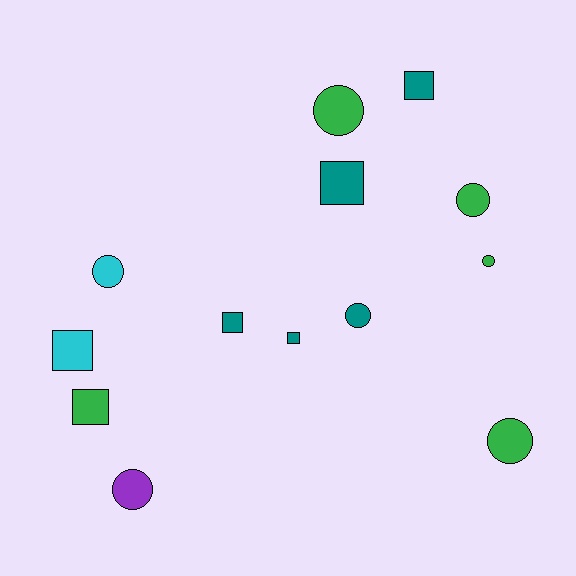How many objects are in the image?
There are 13 objects.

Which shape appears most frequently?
Circle, with 7 objects.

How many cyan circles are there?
There is 1 cyan circle.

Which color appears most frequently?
Green, with 5 objects.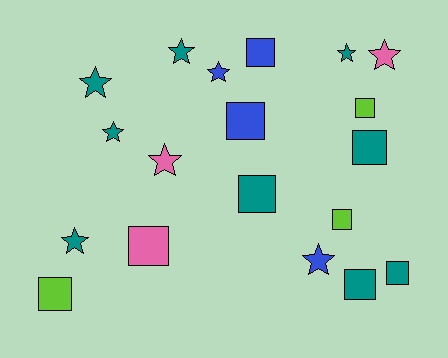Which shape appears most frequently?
Square, with 10 objects.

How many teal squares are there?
There are 4 teal squares.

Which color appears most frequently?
Teal, with 9 objects.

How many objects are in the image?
There are 19 objects.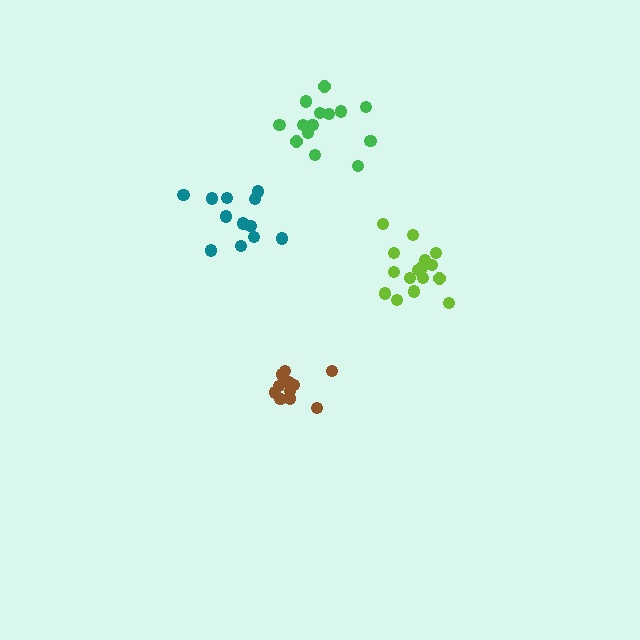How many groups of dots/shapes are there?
There are 4 groups.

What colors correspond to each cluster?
The clusters are colored: teal, brown, lime, green.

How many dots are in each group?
Group 1: 13 dots, Group 2: 11 dots, Group 3: 16 dots, Group 4: 15 dots (55 total).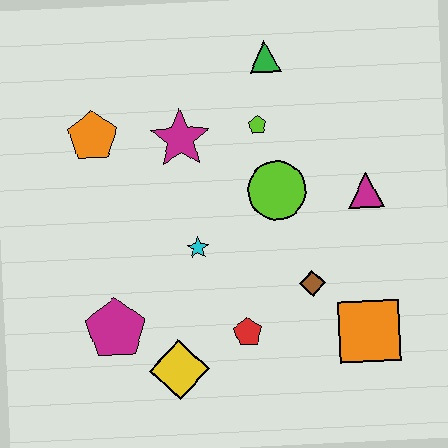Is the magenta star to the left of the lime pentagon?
Yes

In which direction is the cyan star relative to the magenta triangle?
The cyan star is to the left of the magenta triangle.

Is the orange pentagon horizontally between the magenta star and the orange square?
No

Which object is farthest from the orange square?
The orange pentagon is farthest from the orange square.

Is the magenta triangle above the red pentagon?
Yes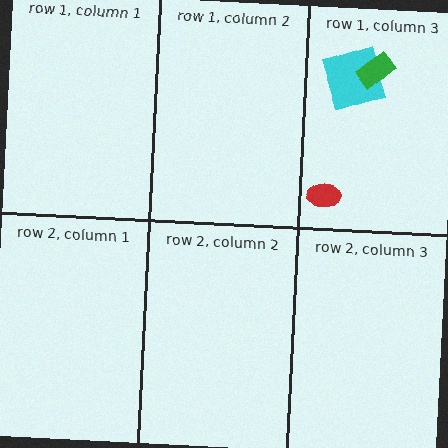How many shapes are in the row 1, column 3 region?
3.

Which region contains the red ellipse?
The row 1, column 3 region.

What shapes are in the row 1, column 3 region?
The red ellipse, the cyan square, the green rectangle.